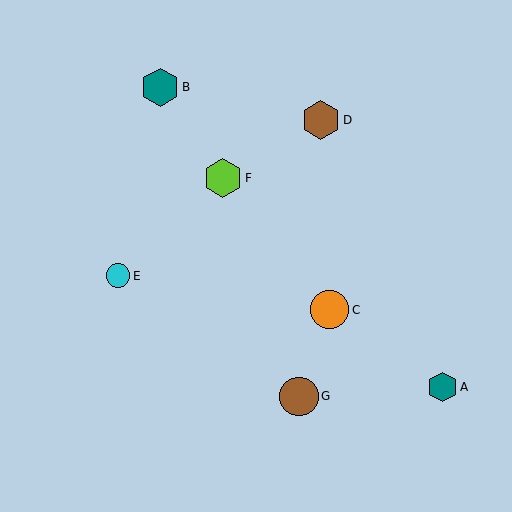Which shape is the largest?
The lime hexagon (labeled F) is the largest.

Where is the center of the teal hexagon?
The center of the teal hexagon is at (442, 387).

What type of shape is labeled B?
Shape B is a teal hexagon.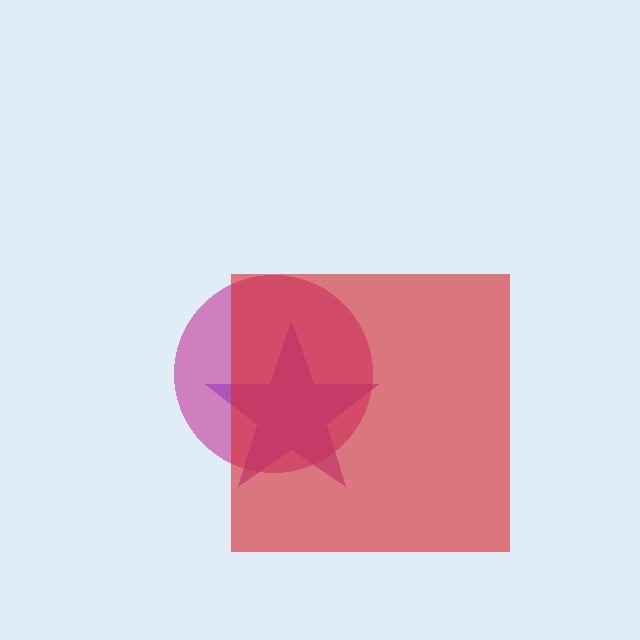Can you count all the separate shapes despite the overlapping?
Yes, there are 3 separate shapes.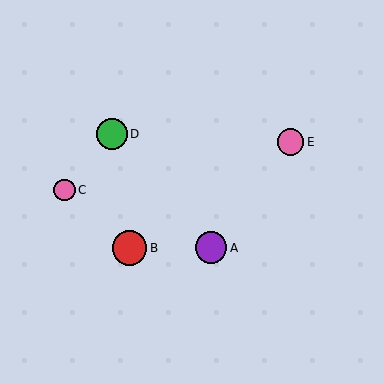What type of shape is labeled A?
Shape A is a purple circle.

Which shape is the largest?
The red circle (labeled B) is the largest.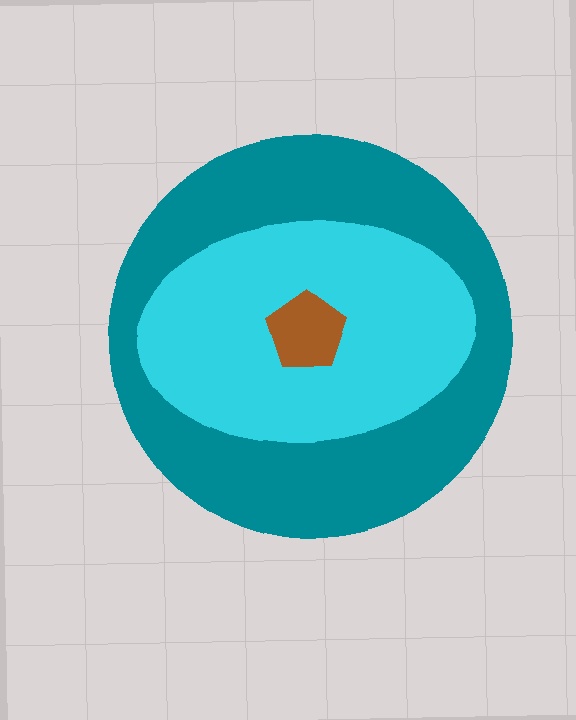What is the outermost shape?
The teal circle.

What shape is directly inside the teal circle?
The cyan ellipse.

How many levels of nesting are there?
3.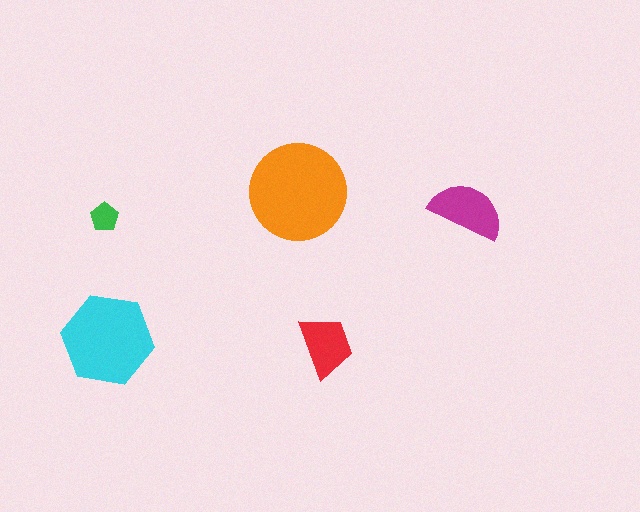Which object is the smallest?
The green pentagon.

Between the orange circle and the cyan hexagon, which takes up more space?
The orange circle.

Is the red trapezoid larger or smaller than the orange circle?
Smaller.